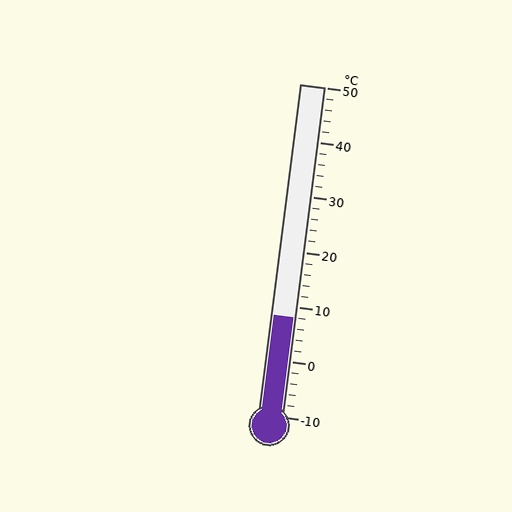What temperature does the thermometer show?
The thermometer shows approximately 8°C.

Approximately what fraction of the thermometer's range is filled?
The thermometer is filled to approximately 30% of its range.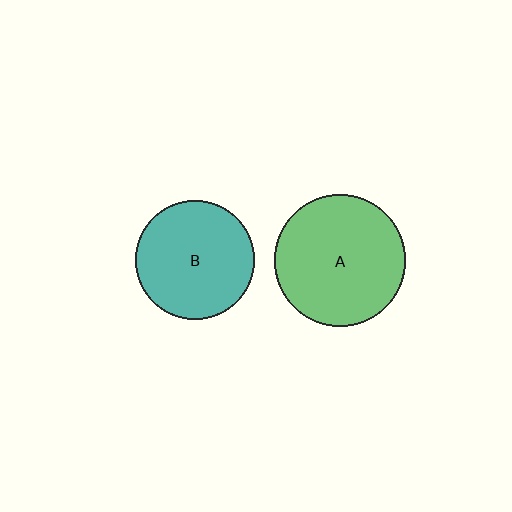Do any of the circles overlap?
No, none of the circles overlap.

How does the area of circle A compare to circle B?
Approximately 1.2 times.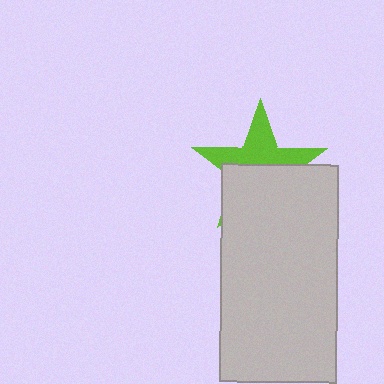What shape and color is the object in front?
The object in front is a light gray rectangle.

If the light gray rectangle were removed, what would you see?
You would see the complete lime star.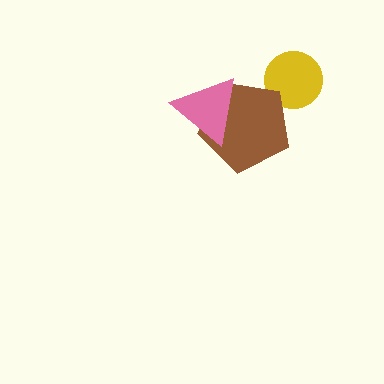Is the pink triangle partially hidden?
No, no other shape covers it.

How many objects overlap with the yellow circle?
1 object overlaps with the yellow circle.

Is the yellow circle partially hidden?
Yes, it is partially covered by another shape.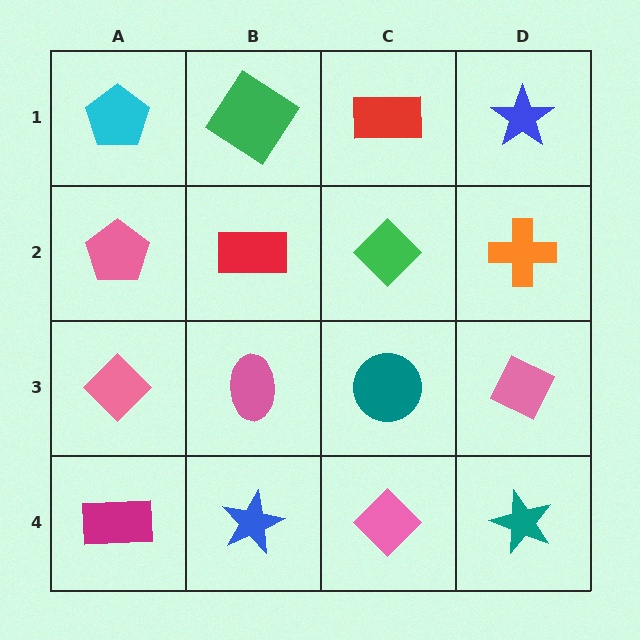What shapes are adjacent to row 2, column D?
A blue star (row 1, column D), a pink diamond (row 3, column D), a green diamond (row 2, column C).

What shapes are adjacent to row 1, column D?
An orange cross (row 2, column D), a red rectangle (row 1, column C).